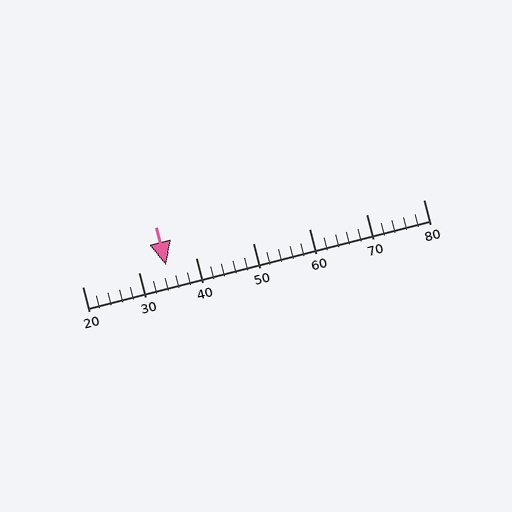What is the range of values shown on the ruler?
The ruler shows values from 20 to 80.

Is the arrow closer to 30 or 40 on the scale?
The arrow is closer to 30.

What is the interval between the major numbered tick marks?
The major tick marks are spaced 10 units apart.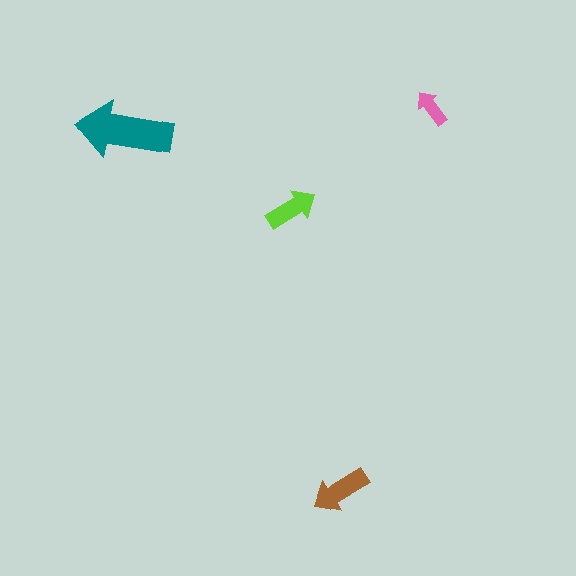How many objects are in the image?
There are 4 objects in the image.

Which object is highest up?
The pink arrow is topmost.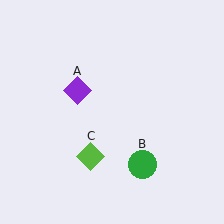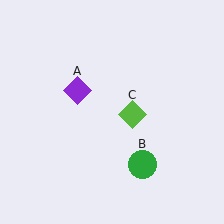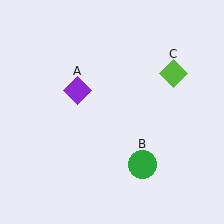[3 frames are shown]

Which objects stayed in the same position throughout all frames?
Purple diamond (object A) and green circle (object B) remained stationary.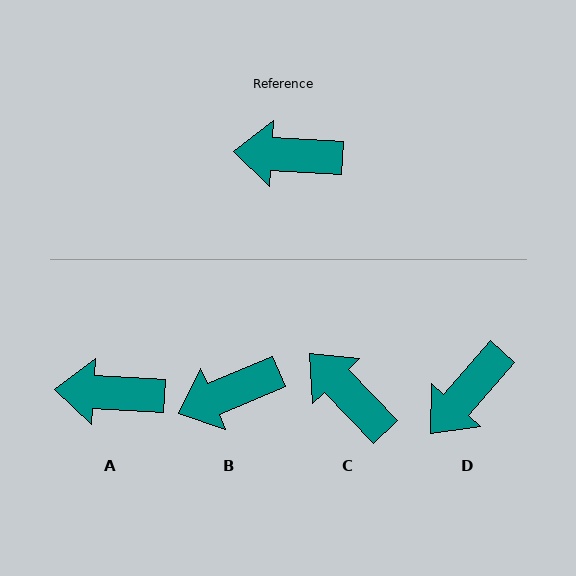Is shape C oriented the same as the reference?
No, it is off by about 43 degrees.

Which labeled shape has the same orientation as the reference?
A.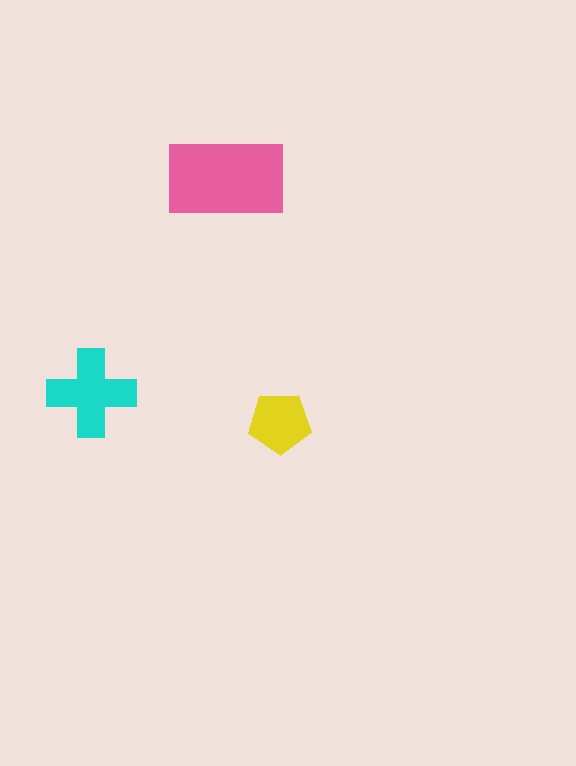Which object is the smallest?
The yellow pentagon.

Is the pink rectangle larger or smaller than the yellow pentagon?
Larger.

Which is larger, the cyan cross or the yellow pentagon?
The cyan cross.